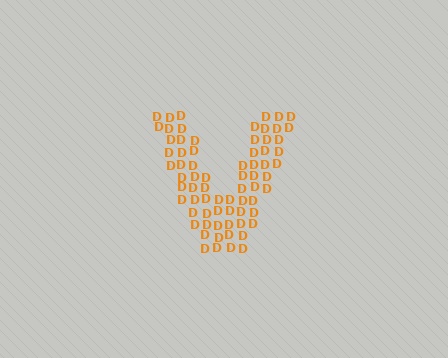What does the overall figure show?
The overall figure shows the letter V.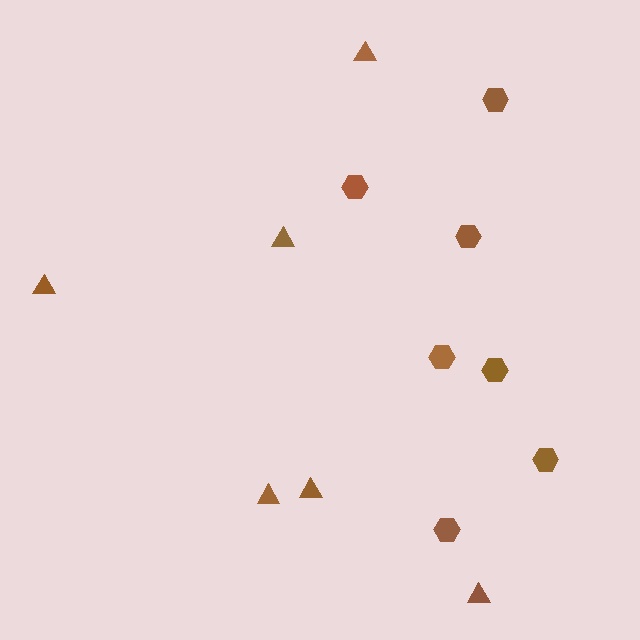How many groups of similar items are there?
There are 2 groups: one group of hexagons (7) and one group of triangles (6).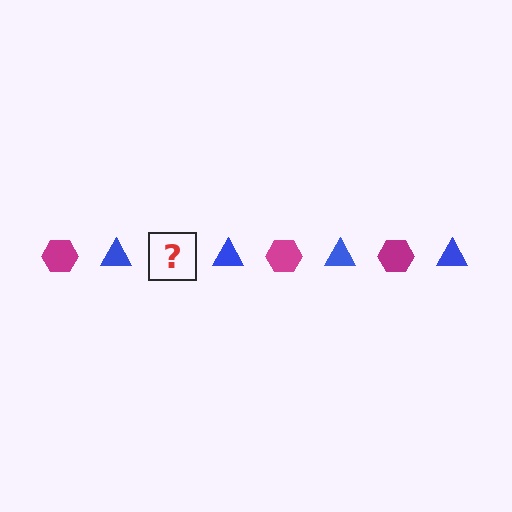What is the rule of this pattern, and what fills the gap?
The rule is that the pattern alternates between magenta hexagon and blue triangle. The gap should be filled with a magenta hexagon.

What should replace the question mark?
The question mark should be replaced with a magenta hexagon.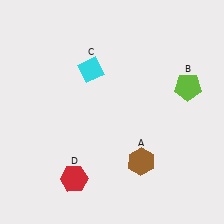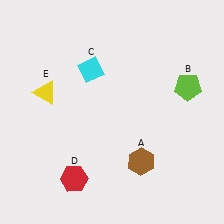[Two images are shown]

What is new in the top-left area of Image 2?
A yellow triangle (E) was added in the top-left area of Image 2.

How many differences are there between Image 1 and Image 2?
There is 1 difference between the two images.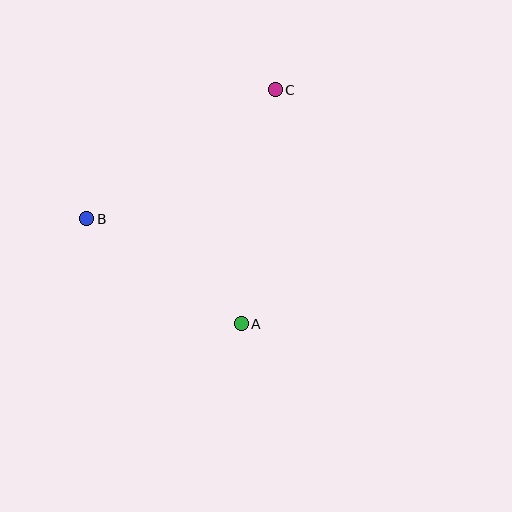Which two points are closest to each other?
Points A and B are closest to each other.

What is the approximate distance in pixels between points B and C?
The distance between B and C is approximately 228 pixels.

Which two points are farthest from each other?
Points A and C are farthest from each other.